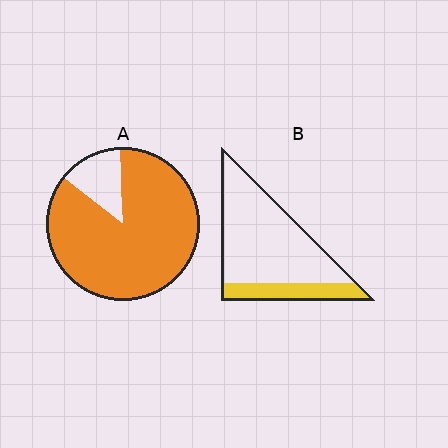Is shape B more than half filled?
No.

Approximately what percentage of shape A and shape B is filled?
A is approximately 85% and B is approximately 20%.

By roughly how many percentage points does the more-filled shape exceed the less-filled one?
By roughly 65 percentage points (A over B).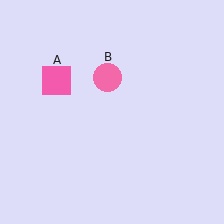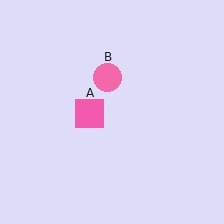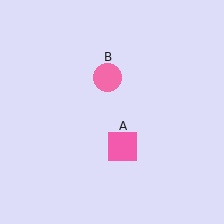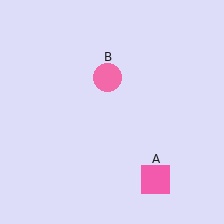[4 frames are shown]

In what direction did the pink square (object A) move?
The pink square (object A) moved down and to the right.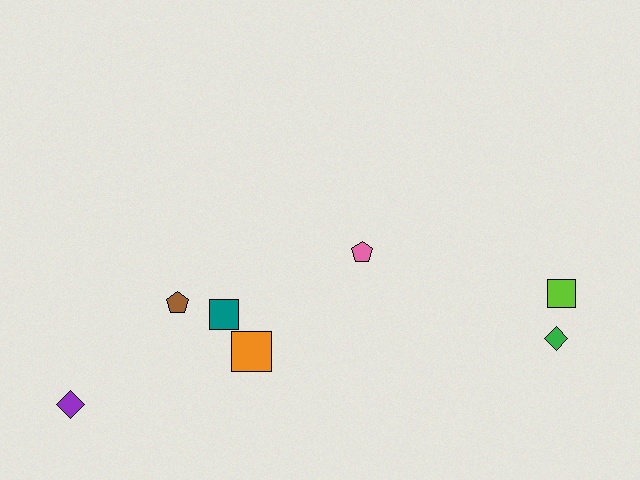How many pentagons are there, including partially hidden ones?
There are 2 pentagons.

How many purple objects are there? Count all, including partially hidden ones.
There is 1 purple object.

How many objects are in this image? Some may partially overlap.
There are 7 objects.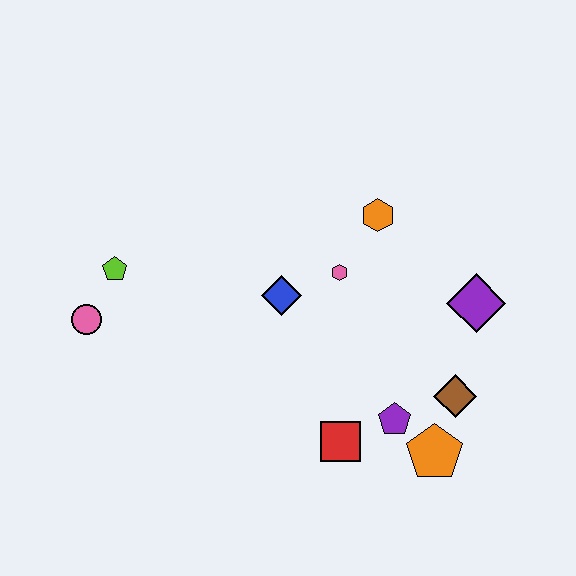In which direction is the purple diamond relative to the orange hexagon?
The purple diamond is to the right of the orange hexagon.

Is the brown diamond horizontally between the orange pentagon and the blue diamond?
No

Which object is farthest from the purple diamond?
The pink circle is farthest from the purple diamond.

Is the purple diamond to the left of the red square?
No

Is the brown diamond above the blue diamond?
No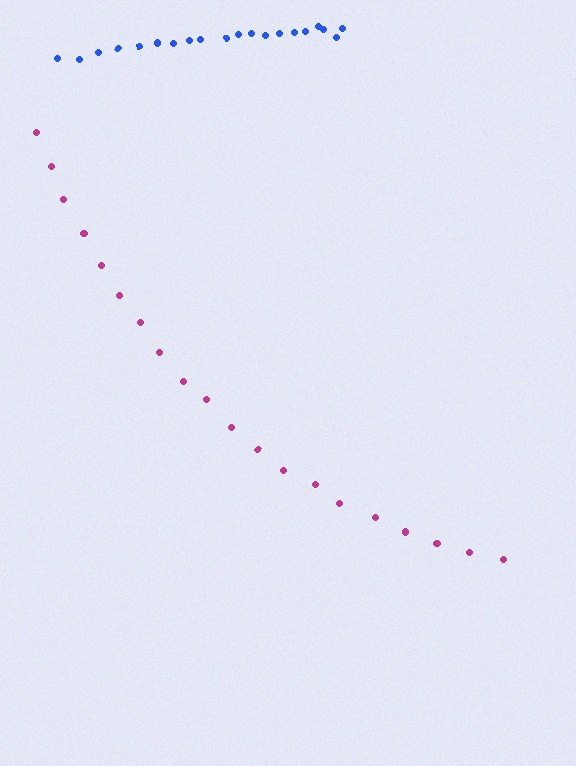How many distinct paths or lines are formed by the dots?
There are 2 distinct paths.